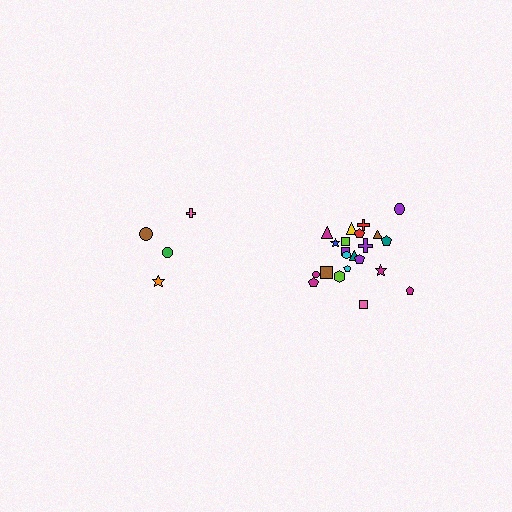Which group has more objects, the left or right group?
The right group.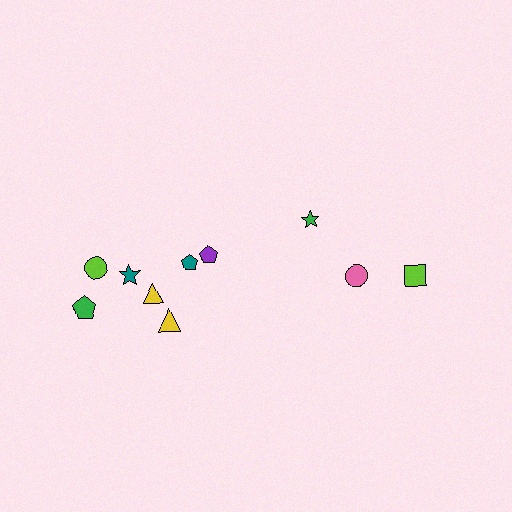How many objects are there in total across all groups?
There are 10 objects.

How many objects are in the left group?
There are 7 objects.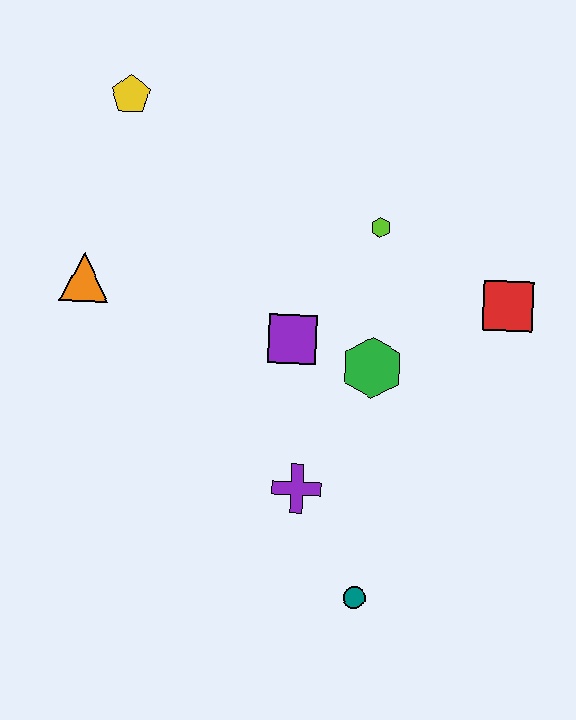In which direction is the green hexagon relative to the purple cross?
The green hexagon is above the purple cross.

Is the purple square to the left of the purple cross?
Yes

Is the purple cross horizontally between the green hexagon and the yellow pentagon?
Yes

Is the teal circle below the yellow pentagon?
Yes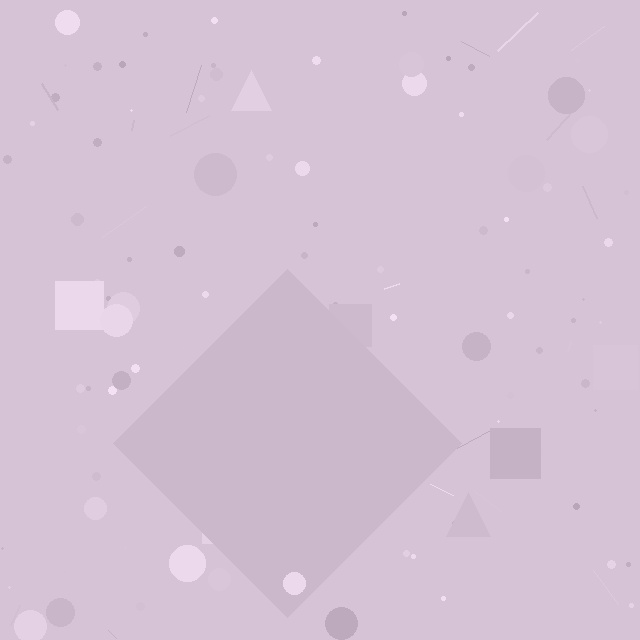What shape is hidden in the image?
A diamond is hidden in the image.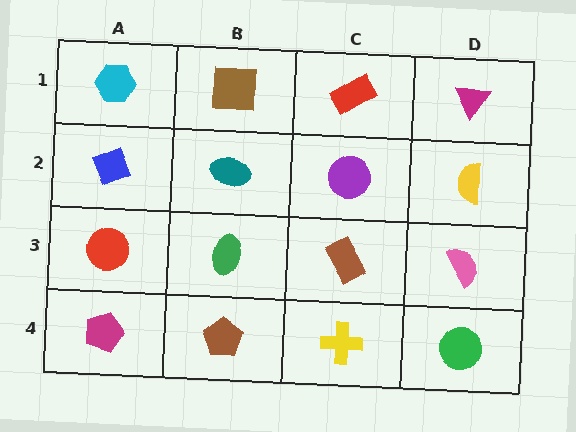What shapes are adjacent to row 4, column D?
A pink semicircle (row 3, column D), a yellow cross (row 4, column C).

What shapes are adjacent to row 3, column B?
A teal ellipse (row 2, column B), a brown pentagon (row 4, column B), a red circle (row 3, column A), a brown rectangle (row 3, column C).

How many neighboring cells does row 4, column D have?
2.